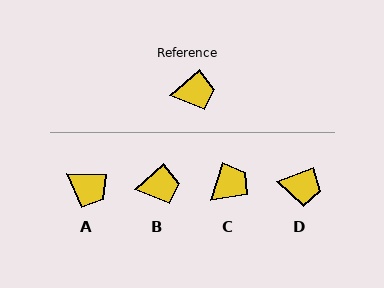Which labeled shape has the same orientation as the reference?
B.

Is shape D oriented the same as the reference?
No, it is off by about 21 degrees.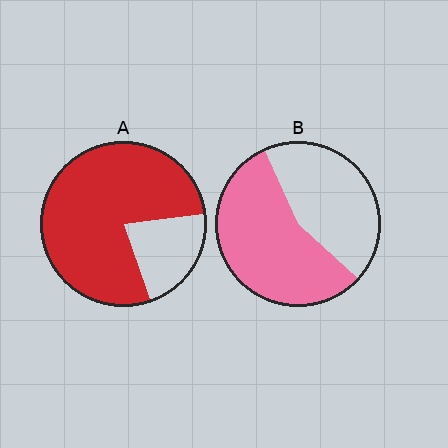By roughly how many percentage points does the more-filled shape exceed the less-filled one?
By roughly 20 percentage points (A over B).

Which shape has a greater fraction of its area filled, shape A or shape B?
Shape A.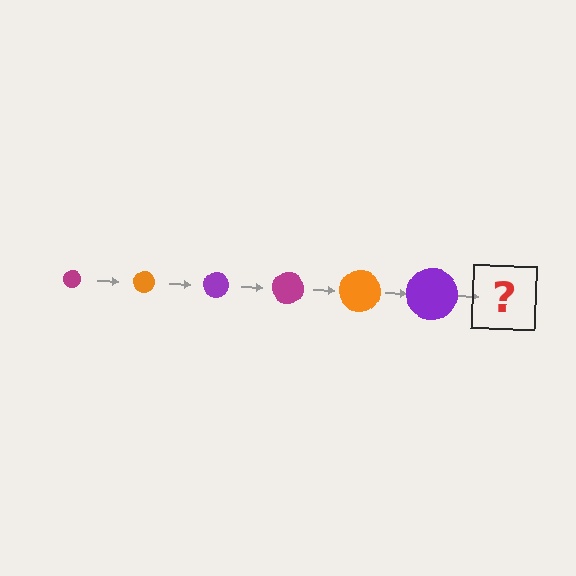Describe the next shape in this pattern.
It should be a magenta circle, larger than the previous one.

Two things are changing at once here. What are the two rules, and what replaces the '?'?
The two rules are that the circle grows larger each step and the color cycles through magenta, orange, and purple. The '?' should be a magenta circle, larger than the previous one.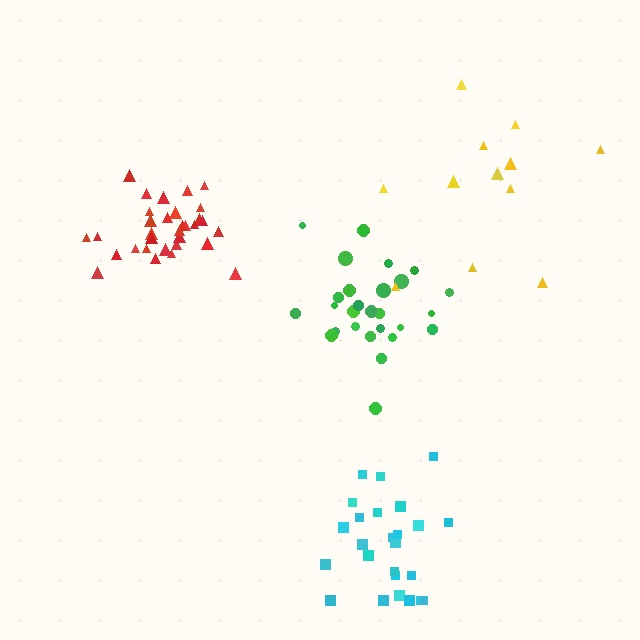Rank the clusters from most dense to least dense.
red, green, cyan, yellow.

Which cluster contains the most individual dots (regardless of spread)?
Red (32).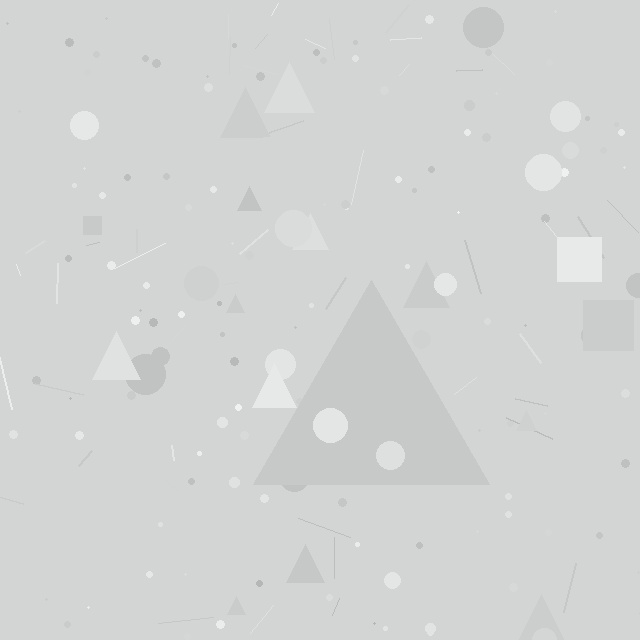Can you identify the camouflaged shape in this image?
The camouflaged shape is a triangle.